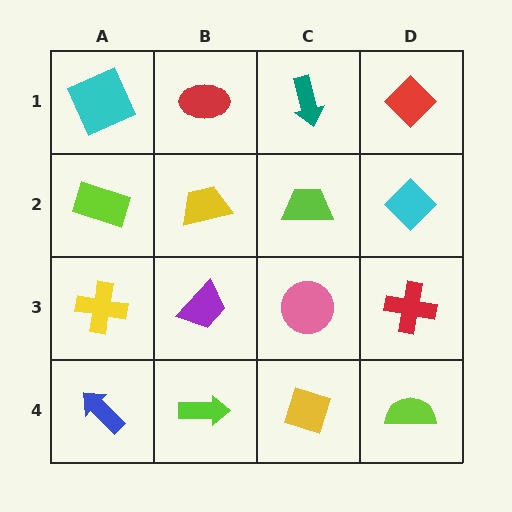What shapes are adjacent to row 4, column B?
A purple trapezoid (row 3, column B), a blue arrow (row 4, column A), a yellow diamond (row 4, column C).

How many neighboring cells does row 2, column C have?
4.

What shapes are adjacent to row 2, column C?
A teal arrow (row 1, column C), a pink circle (row 3, column C), a yellow trapezoid (row 2, column B), a cyan diamond (row 2, column D).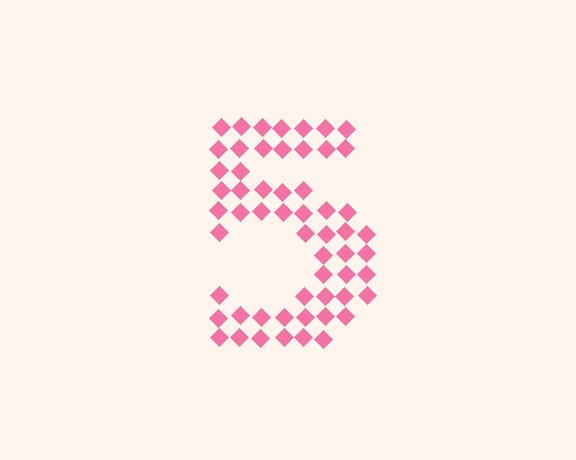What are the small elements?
The small elements are diamonds.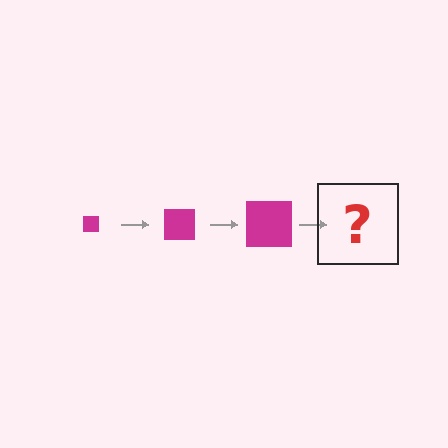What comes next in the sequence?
The next element should be a magenta square, larger than the previous one.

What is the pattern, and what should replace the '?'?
The pattern is that the square gets progressively larger each step. The '?' should be a magenta square, larger than the previous one.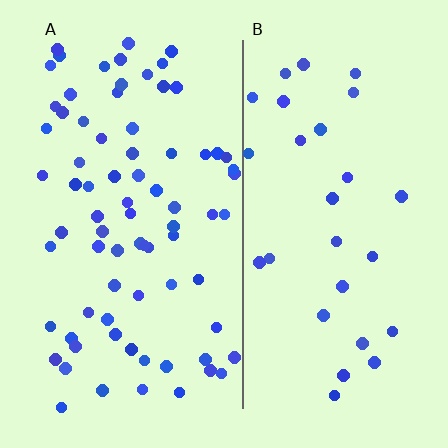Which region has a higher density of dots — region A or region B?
A (the left).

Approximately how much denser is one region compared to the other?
Approximately 2.6× — region A over region B.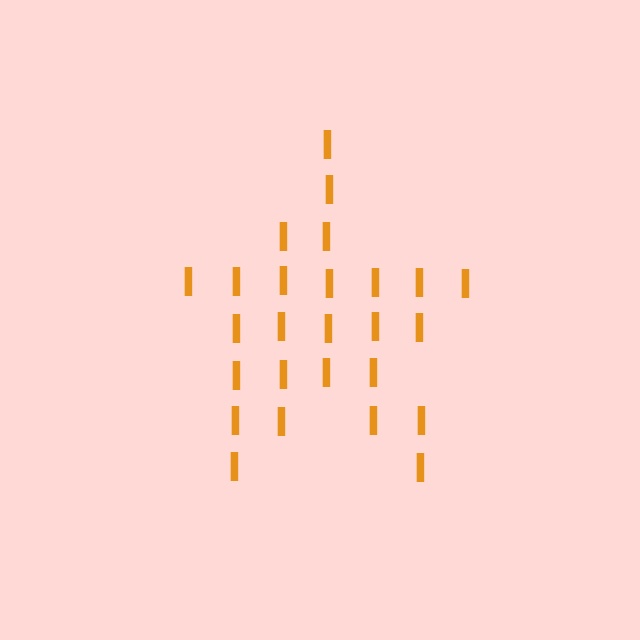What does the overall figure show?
The overall figure shows a star.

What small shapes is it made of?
It is made of small letter I's.